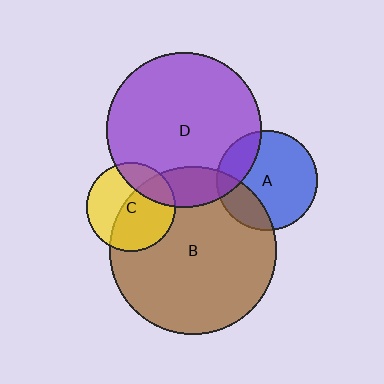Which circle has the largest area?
Circle B (brown).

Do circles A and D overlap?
Yes.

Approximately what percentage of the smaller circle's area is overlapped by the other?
Approximately 20%.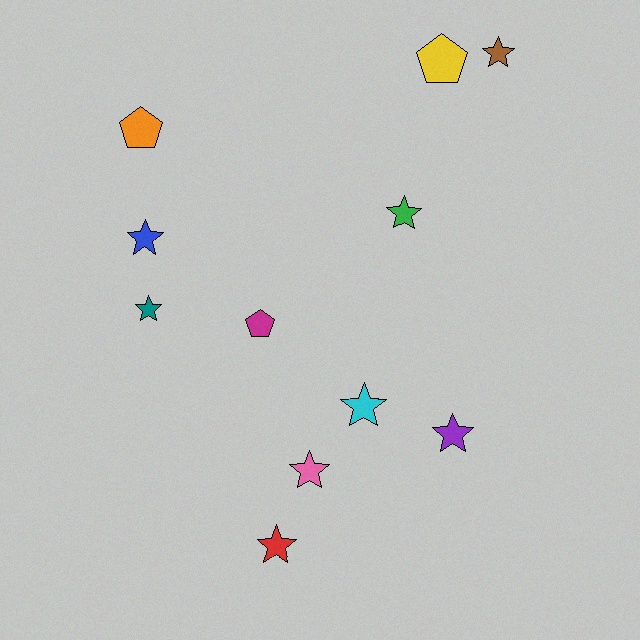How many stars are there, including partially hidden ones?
There are 8 stars.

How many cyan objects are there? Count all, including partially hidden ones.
There is 1 cyan object.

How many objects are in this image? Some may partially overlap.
There are 11 objects.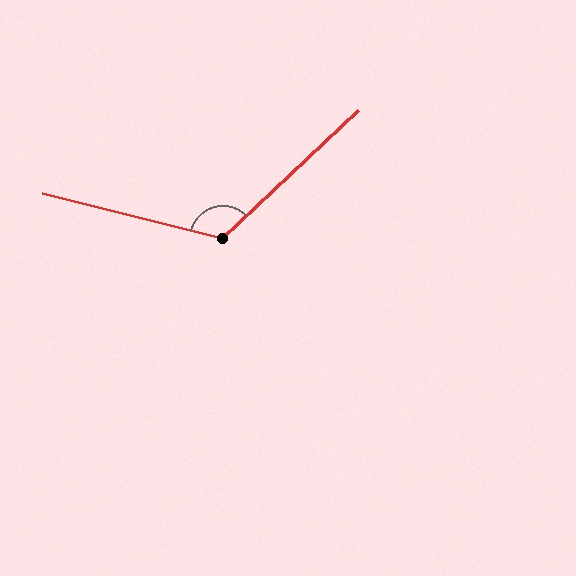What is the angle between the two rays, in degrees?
Approximately 122 degrees.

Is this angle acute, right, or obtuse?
It is obtuse.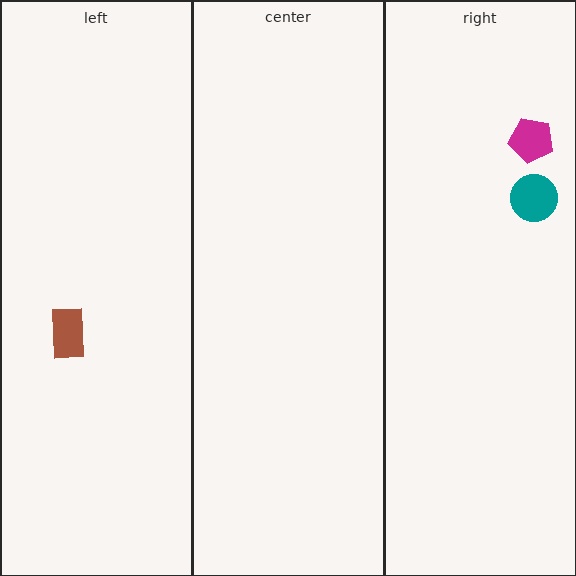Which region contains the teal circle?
The right region.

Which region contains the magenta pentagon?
The right region.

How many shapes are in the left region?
1.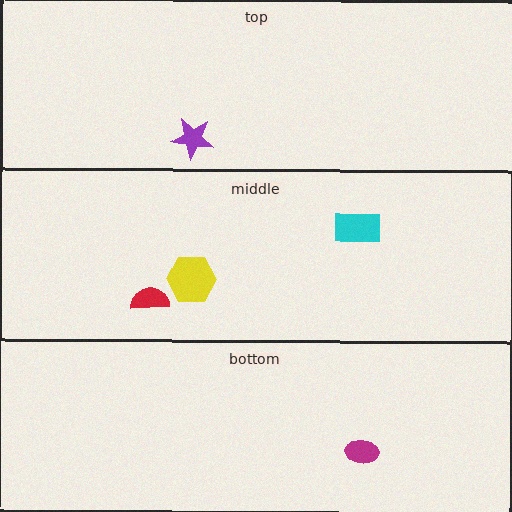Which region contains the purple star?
The top region.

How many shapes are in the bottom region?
1.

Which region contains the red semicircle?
The middle region.